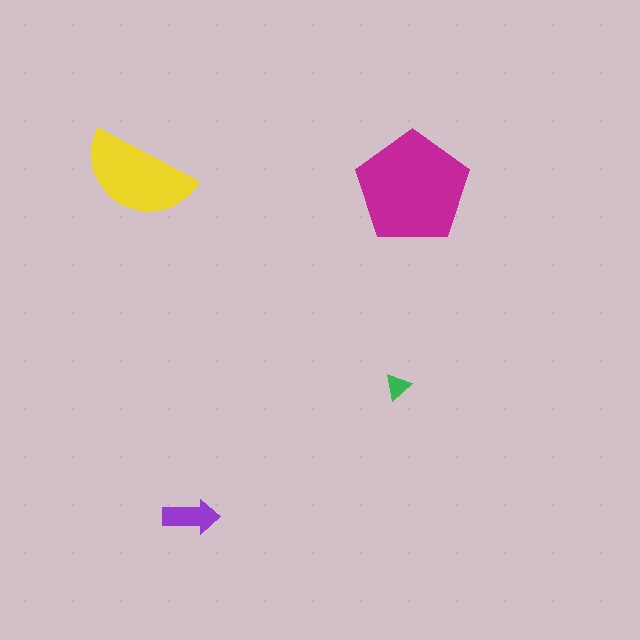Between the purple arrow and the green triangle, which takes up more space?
The purple arrow.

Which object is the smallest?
The green triangle.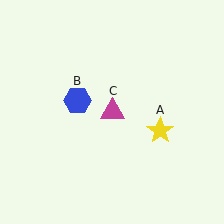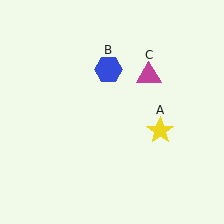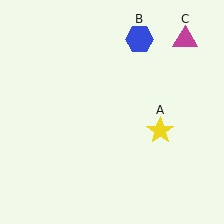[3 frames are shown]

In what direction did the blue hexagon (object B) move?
The blue hexagon (object B) moved up and to the right.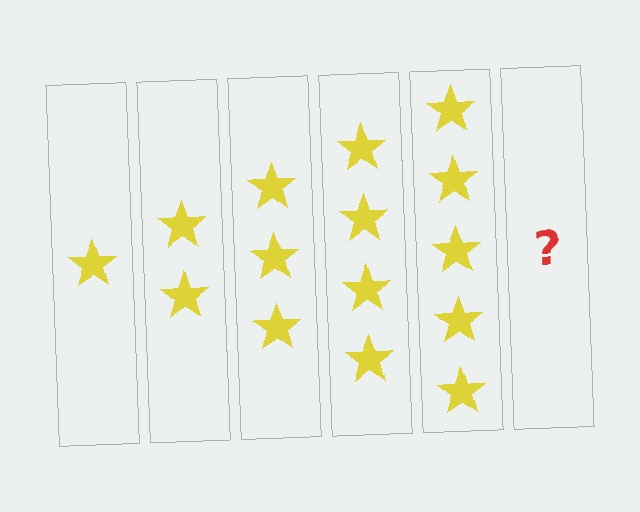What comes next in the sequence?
The next element should be 6 stars.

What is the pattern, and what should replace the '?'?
The pattern is that each step adds one more star. The '?' should be 6 stars.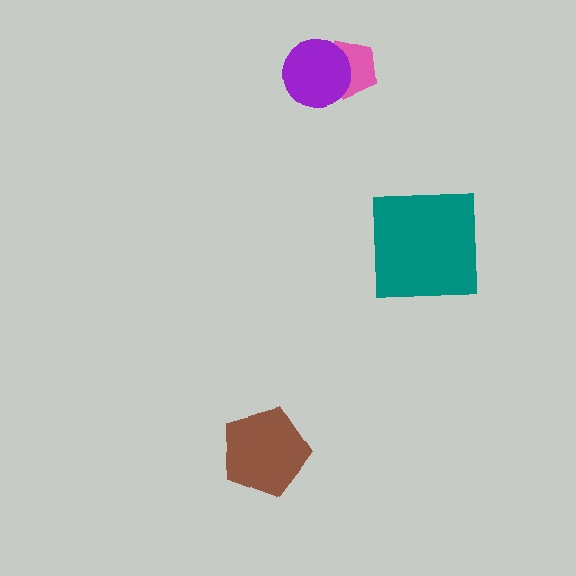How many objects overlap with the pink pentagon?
1 object overlaps with the pink pentagon.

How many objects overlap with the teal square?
0 objects overlap with the teal square.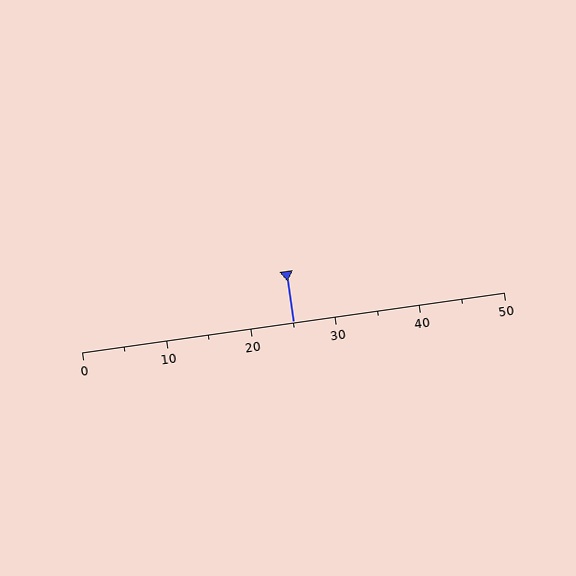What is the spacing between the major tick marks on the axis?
The major ticks are spaced 10 apart.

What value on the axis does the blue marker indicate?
The marker indicates approximately 25.